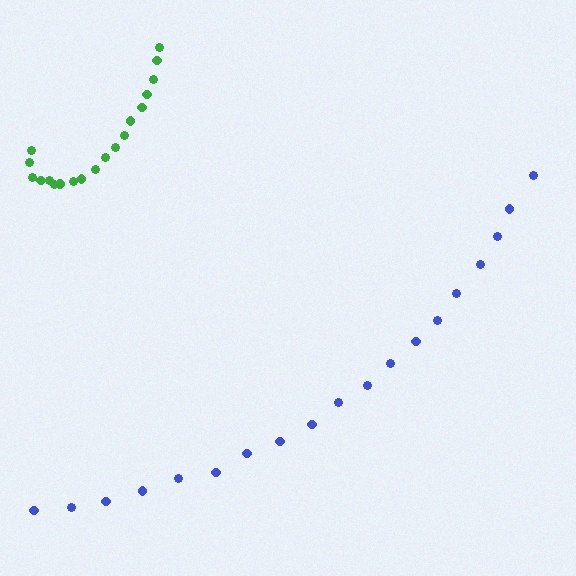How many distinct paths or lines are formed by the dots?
There are 2 distinct paths.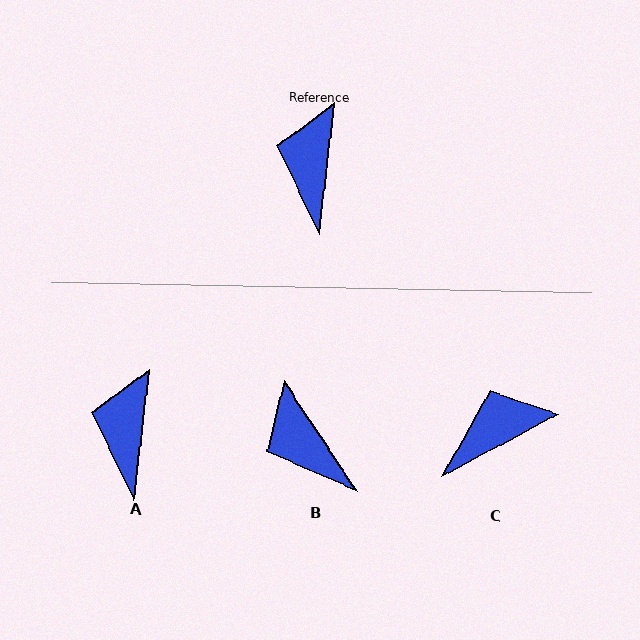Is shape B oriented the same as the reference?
No, it is off by about 41 degrees.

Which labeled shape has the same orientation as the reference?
A.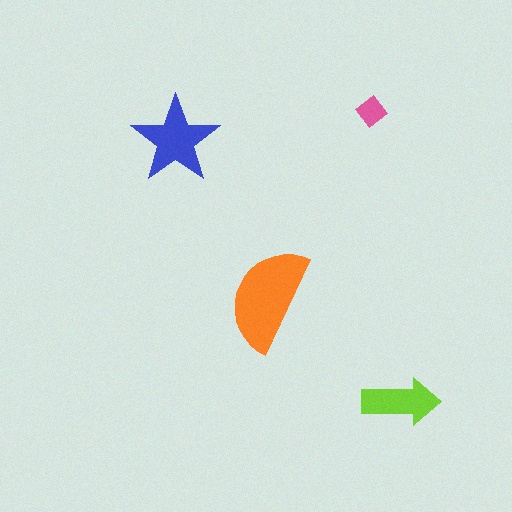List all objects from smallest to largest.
The pink diamond, the lime arrow, the blue star, the orange semicircle.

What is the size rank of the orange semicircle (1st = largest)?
1st.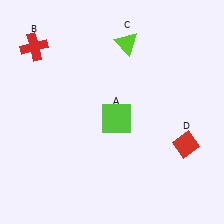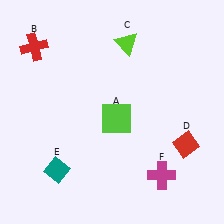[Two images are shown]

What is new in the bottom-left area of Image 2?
A teal diamond (E) was added in the bottom-left area of Image 2.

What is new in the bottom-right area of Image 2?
A magenta cross (F) was added in the bottom-right area of Image 2.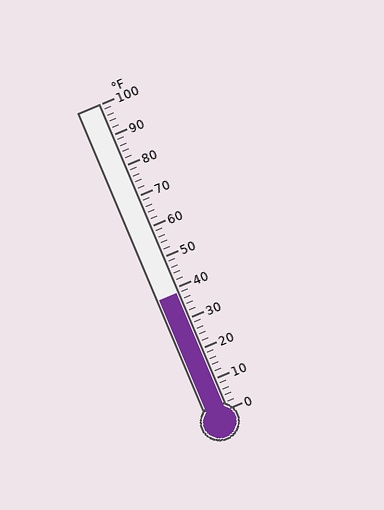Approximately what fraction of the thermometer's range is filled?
The thermometer is filled to approximately 40% of its range.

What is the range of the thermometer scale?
The thermometer scale ranges from 0°F to 100°F.